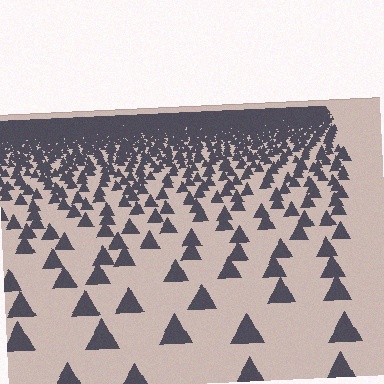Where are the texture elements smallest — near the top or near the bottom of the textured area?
Near the top.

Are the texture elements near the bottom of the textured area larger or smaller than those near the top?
Larger. Near the bottom, elements are closer to the viewer and appear at a bigger on-screen size.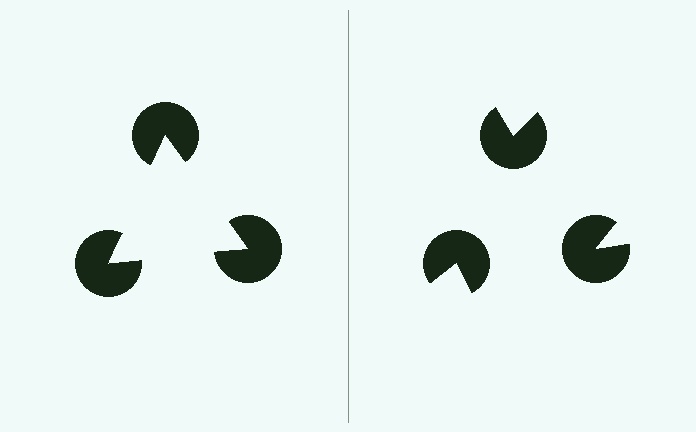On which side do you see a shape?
An illusory triangle appears on the left side. On the right side the wedge cuts are rotated, so no coherent shape forms.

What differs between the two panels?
The pac-man discs are positioned identically on both sides; only the wedge orientations differ. On the left they align to a triangle; on the right they are misaligned.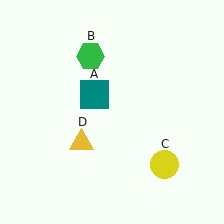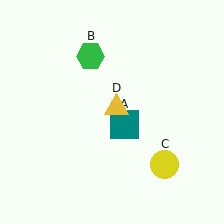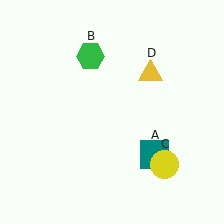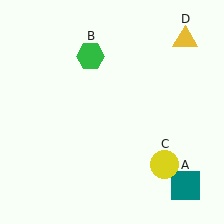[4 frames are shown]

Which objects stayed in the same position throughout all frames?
Green hexagon (object B) and yellow circle (object C) remained stationary.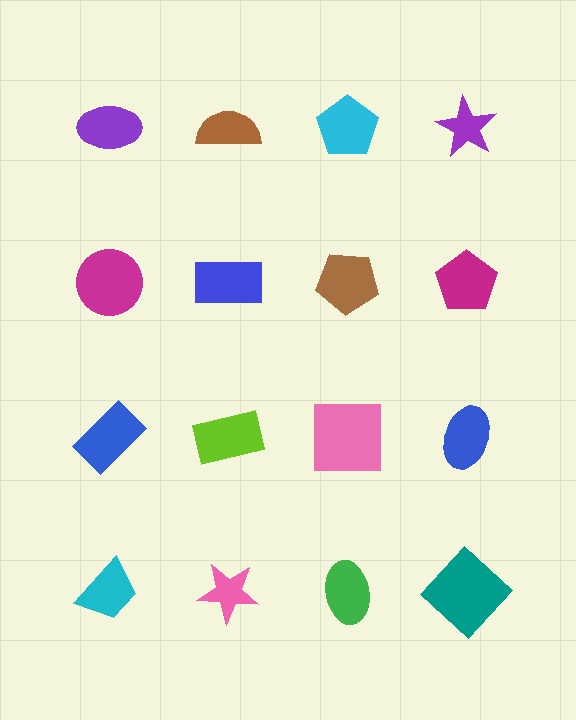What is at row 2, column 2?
A blue rectangle.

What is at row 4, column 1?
A cyan trapezoid.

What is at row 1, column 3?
A cyan pentagon.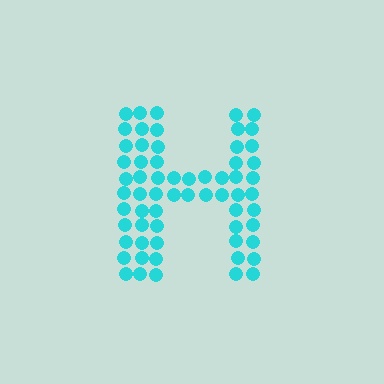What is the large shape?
The large shape is the letter H.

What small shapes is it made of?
It is made of small circles.